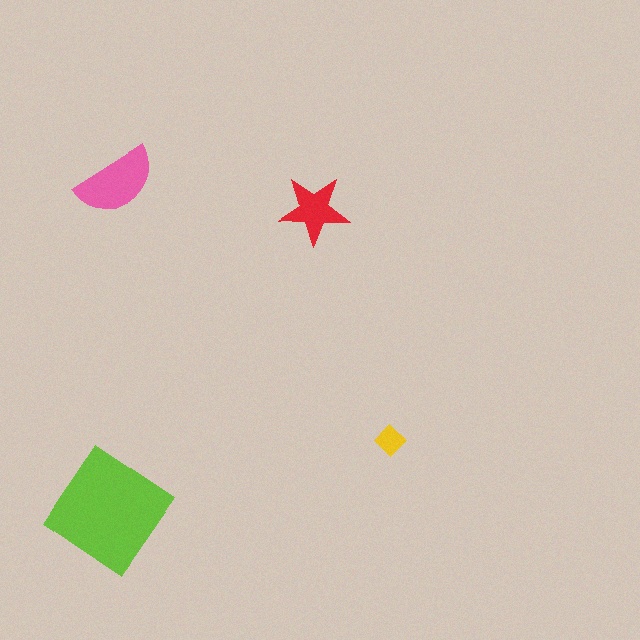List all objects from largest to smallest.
The lime diamond, the pink semicircle, the red star, the yellow diamond.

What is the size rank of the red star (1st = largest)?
3rd.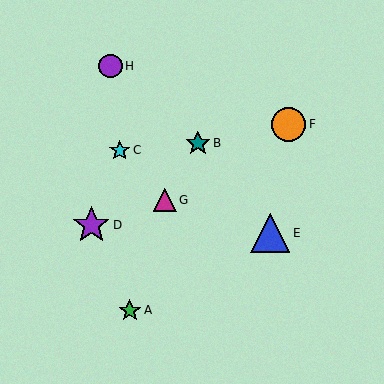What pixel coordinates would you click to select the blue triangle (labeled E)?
Click at (270, 233) to select the blue triangle E.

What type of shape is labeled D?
Shape D is a purple star.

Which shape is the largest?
The blue triangle (labeled E) is the largest.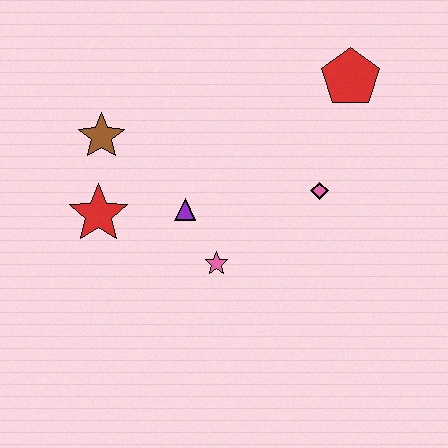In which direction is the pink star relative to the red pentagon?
The pink star is below the red pentagon.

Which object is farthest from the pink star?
The red pentagon is farthest from the pink star.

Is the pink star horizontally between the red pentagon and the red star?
Yes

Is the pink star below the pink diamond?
Yes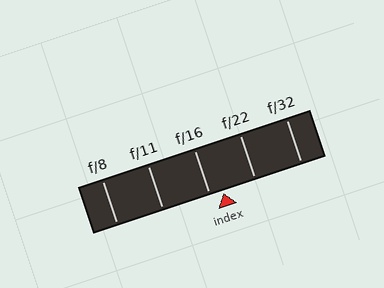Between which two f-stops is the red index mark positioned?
The index mark is between f/16 and f/22.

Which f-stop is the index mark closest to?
The index mark is closest to f/16.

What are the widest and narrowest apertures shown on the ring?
The widest aperture shown is f/8 and the narrowest is f/32.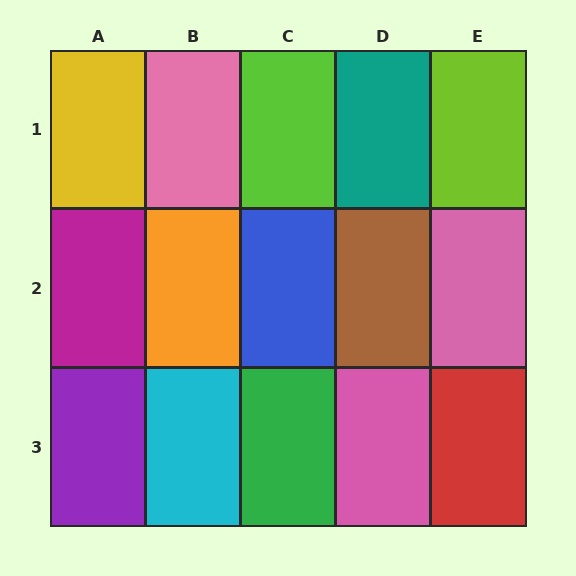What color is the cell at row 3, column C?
Green.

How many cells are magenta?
1 cell is magenta.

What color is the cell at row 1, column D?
Teal.